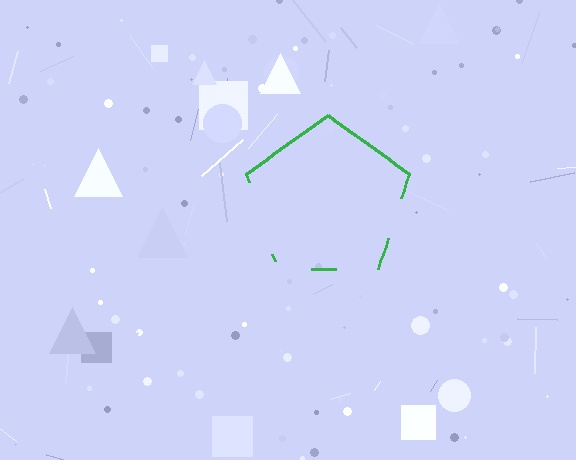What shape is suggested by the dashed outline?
The dashed outline suggests a pentagon.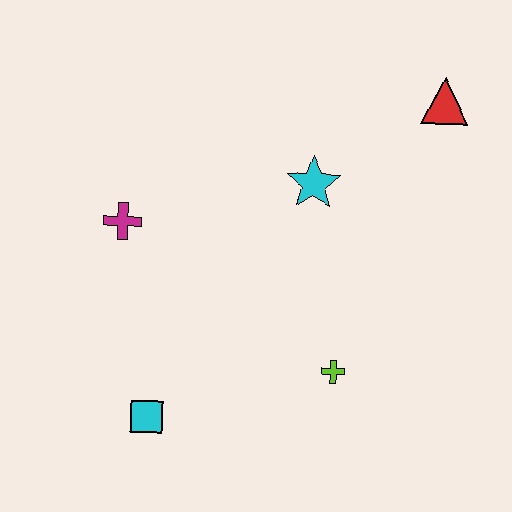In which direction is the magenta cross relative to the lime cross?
The magenta cross is to the left of the lime cross.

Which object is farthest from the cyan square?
The red triangle is farthest from the cyan square.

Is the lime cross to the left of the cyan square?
No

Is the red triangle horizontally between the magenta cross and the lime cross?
No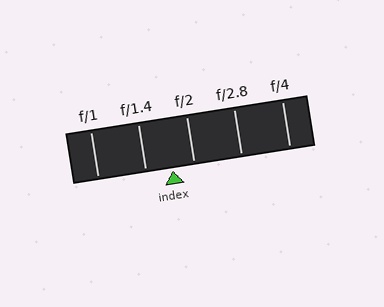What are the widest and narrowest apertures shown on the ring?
The widest aperture shown is f/1 and the narrowest is f/4.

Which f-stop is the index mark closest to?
The index mark is closest to f/2.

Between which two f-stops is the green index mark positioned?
The index mark is between f/1.4 and f/2.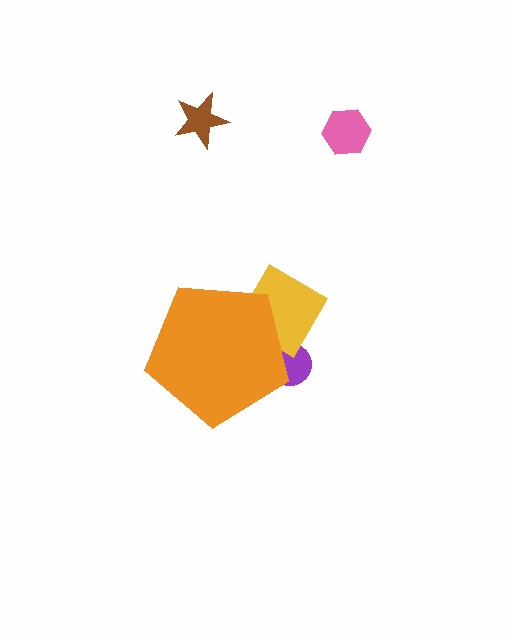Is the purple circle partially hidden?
Yes, the purple circle is partially hidden behind the orange pentagon.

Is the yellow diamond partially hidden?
Yes, the yellow diamond is partially hidden behind the orange pentagon.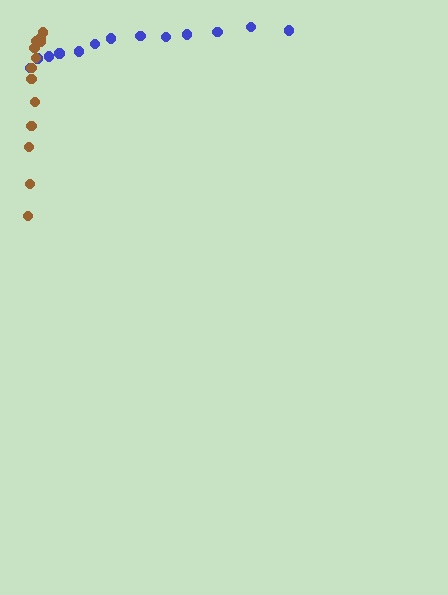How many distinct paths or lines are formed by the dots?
There are 2 distinct paths.